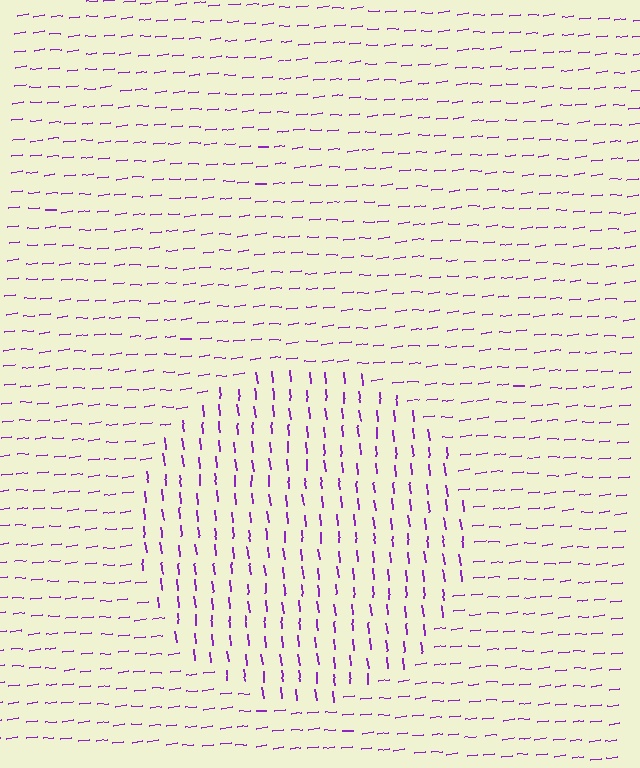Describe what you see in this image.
The image is filled with small purple line segments. A circle region in the image has lines oriented differently from the surrounding lines, creating a visible texture boundary.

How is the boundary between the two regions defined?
The boundary is defined purely by a change in line orientation (approximately 89 degrees difference). All lines are the same color and thickness.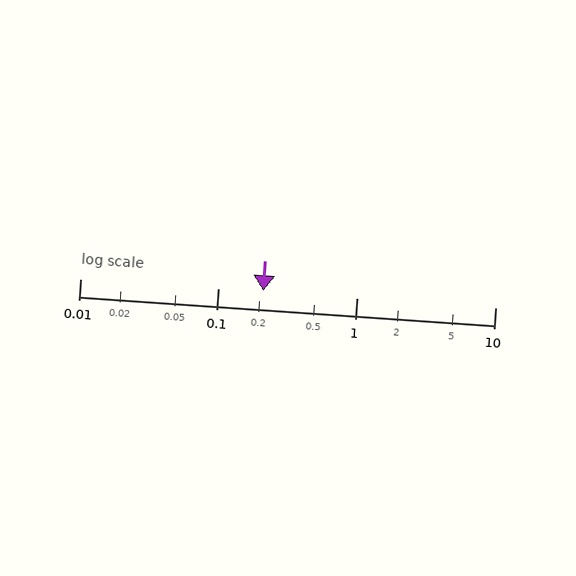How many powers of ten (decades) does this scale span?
The scale spans 3 decades, from 0.01 to 10.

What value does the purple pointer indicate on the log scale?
The pointer indicates approximately 0.21.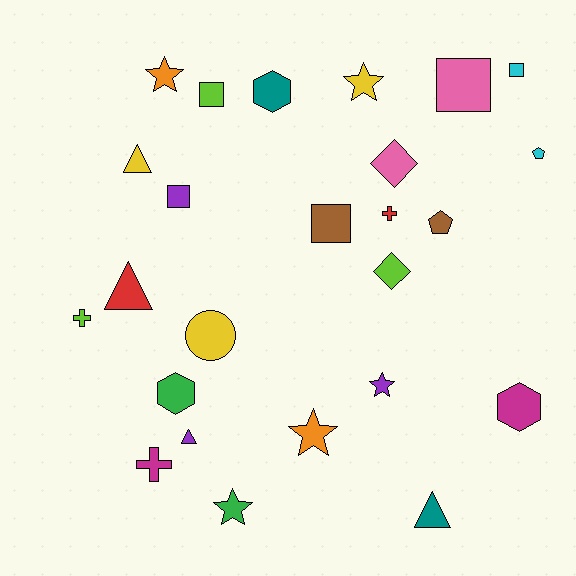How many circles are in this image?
There is 1 circle.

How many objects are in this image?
There are 25 objects.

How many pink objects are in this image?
There are 2 pink objects.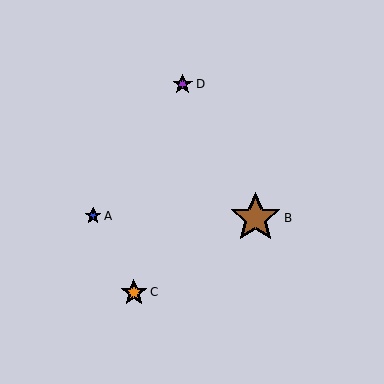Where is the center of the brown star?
The center of the brown star is at (256, 218).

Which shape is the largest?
The brown star (labeled B) is the largest.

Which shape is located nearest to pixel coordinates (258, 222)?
The brown star (labeled B) at (256, 218) is nearest to that location.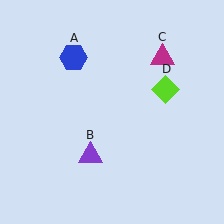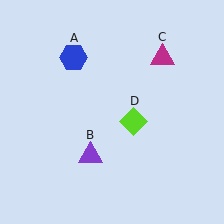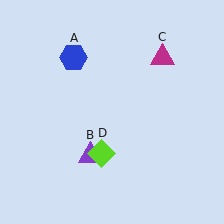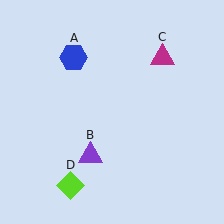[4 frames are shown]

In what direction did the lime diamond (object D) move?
The lime diamond (object D) moved down and to the left.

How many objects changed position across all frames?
1 object changed position: lime diamond (object D).